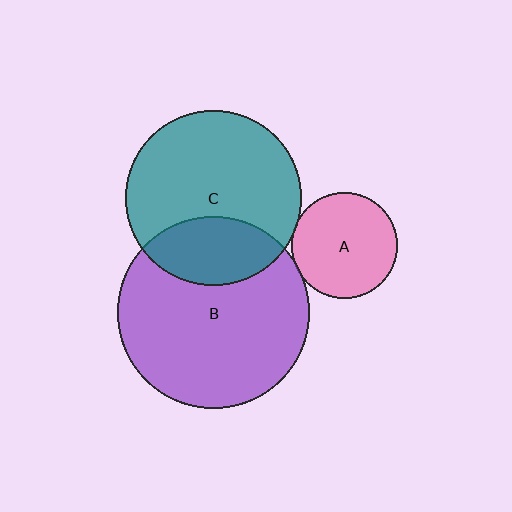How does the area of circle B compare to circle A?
Approximately 3.3 times.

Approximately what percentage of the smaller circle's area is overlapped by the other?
Approximately 30%.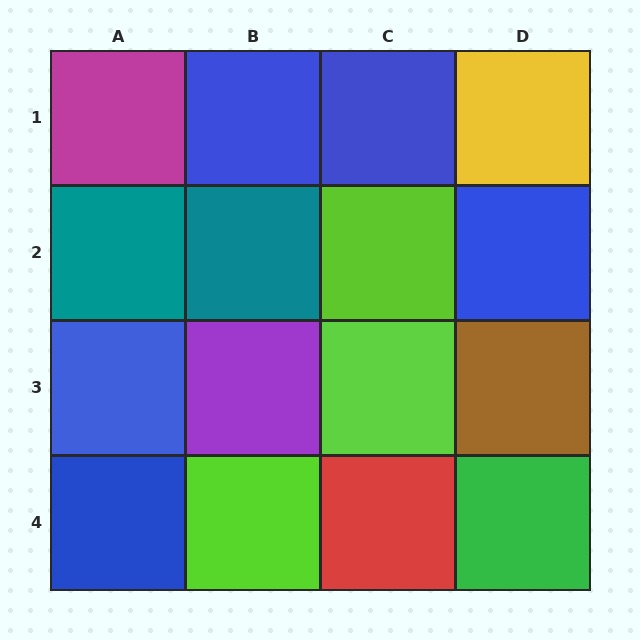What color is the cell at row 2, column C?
Lime.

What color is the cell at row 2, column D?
Blue.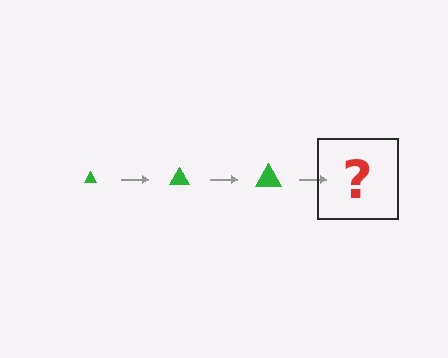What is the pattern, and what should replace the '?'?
The pattern is that the triangle gets progressively larger each step. The '?' should be a green triangle, larger than the previous one.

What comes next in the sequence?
The next element should be a green triangle, larger than the previous one.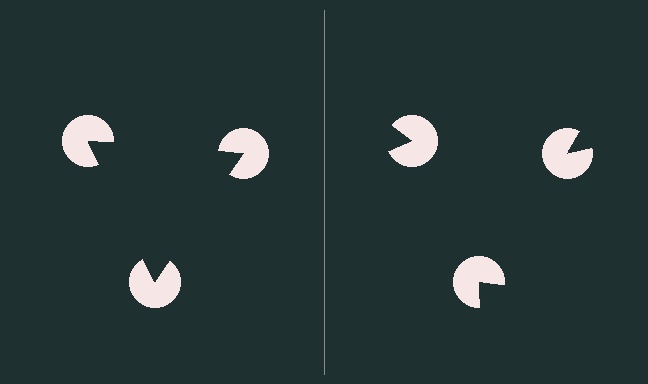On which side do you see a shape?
An illusory triangle appears on the left side. On the right side the wedge cuts are rotated, so no coherent shape forms.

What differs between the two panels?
The pac-man discs are positioned identically on both sides; only the wedge orientations differ. On the left they align to a triangle; on the right they are misaligned.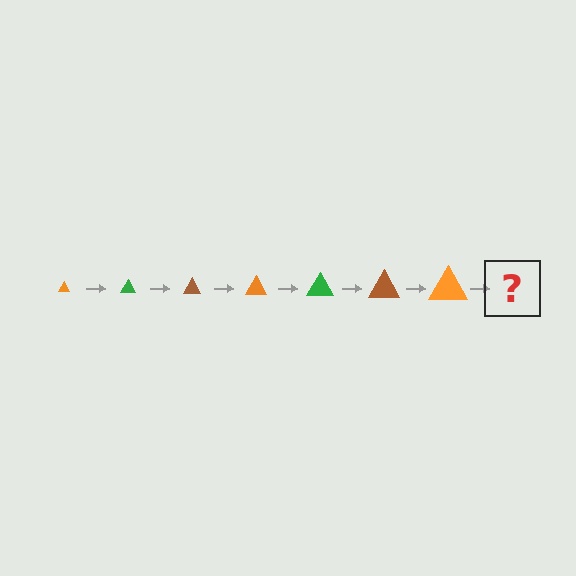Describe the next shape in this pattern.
It should be a green triangle, larger than the previous one.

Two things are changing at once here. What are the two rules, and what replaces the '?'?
The two rules are that the triangle grows larger each step and the color cycles through orange, green, and brown. The '?' should be a green triangle, larger than the previous one.